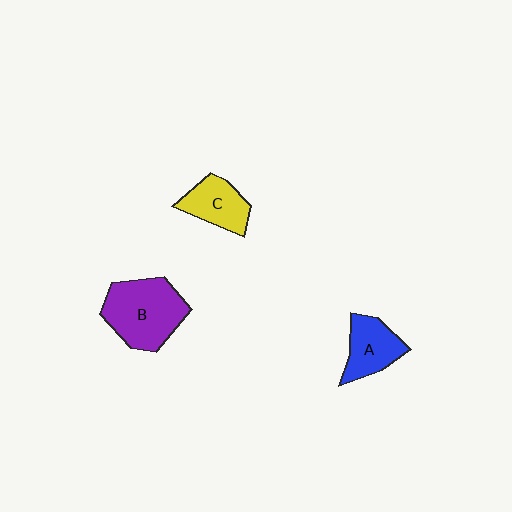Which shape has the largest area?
Shape B (purple).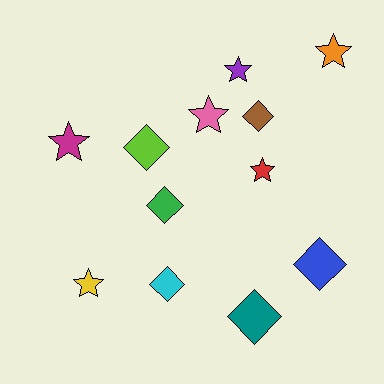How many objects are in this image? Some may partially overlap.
There are 12 objects.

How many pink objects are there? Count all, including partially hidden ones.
There is 1 pink object.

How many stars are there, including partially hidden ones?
There are 6 stars.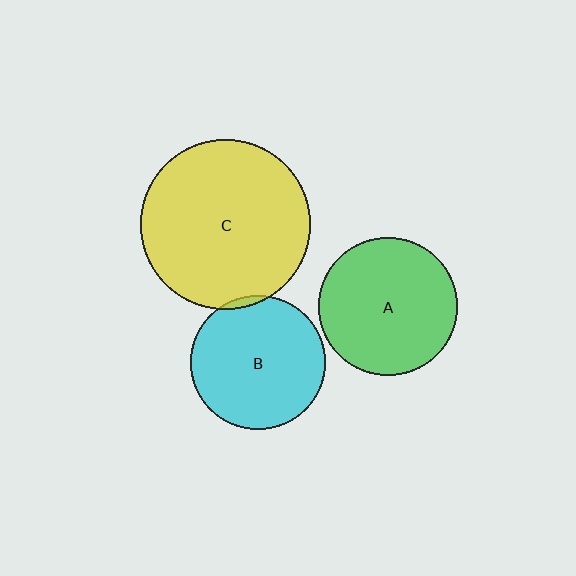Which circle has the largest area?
Circle C (yellow).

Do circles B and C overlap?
Yes.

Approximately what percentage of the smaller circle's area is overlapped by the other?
Approximately 5%.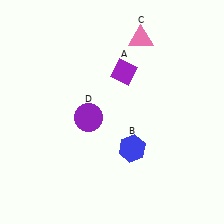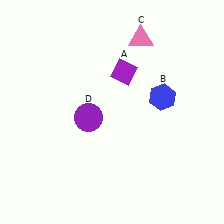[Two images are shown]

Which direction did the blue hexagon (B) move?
The blue hexagon (B) moved up.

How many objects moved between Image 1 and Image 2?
1 object moved between the two images.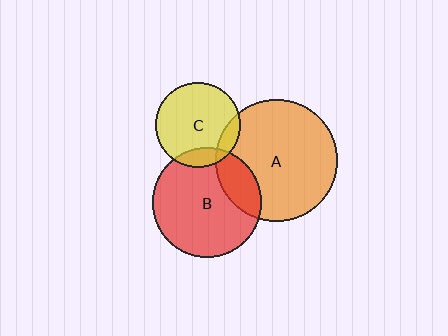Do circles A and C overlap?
Yes.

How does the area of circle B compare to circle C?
Approximately 1.7 times.